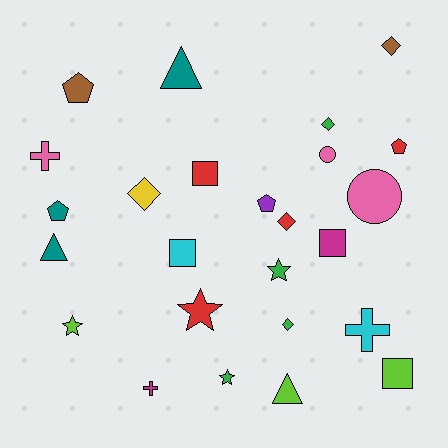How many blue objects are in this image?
There are no blue objects.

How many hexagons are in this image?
There are no hexagons.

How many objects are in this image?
There are 25 objects.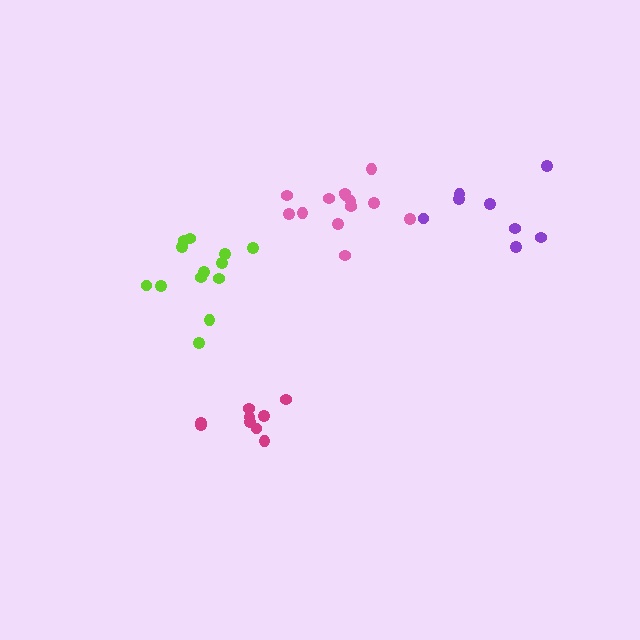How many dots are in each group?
Group 1: 9 dots, Group 2: 13 dots, Group 3: 8 dots, Group 4: 13 dots (43 total).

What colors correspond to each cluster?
The clusters are colored: magenta, pink, purple, lime.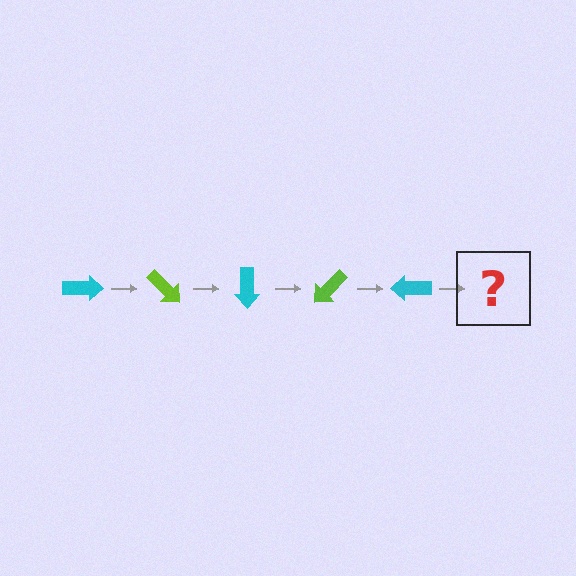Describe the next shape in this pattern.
It should be a lime arrow, rotated 225 degrees from the start.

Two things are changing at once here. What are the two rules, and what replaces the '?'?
The two rules are that it rotates 45 degrees each step and the color cycles through cyan and lime. The '?' should be a lime arrow, rotated 225 degrees from the start.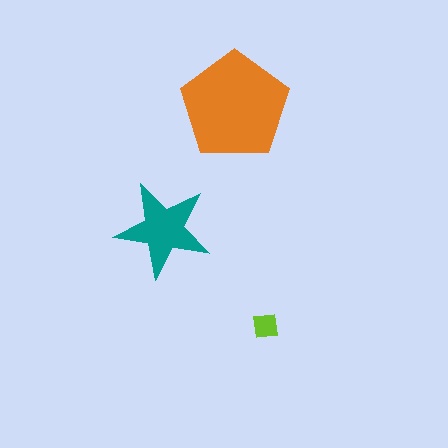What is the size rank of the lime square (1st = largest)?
3rd.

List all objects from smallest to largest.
The lime square, the teal star, the orange pentagon.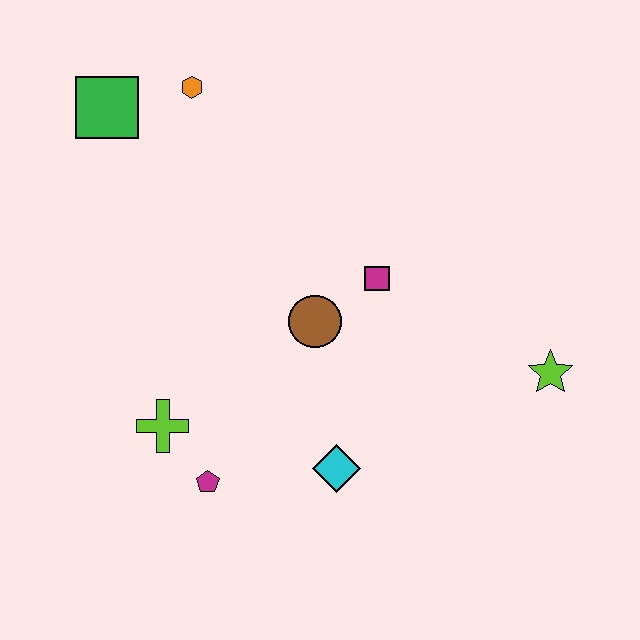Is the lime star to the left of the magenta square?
No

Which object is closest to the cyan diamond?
The magenta pentagon is closest to the cyan diamond.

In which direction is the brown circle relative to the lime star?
The brown circle is to the left of the lime star.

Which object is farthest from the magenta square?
The green square is farthest from the magenta square.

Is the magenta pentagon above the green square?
No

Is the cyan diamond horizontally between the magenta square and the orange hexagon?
Yes